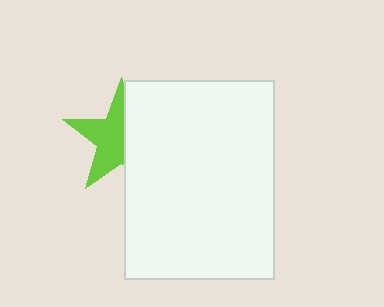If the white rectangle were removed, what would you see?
You would see the complete lime star.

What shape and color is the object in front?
The object in front is a white rectangle.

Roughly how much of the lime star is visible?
About half of it is visible (roughly 55%).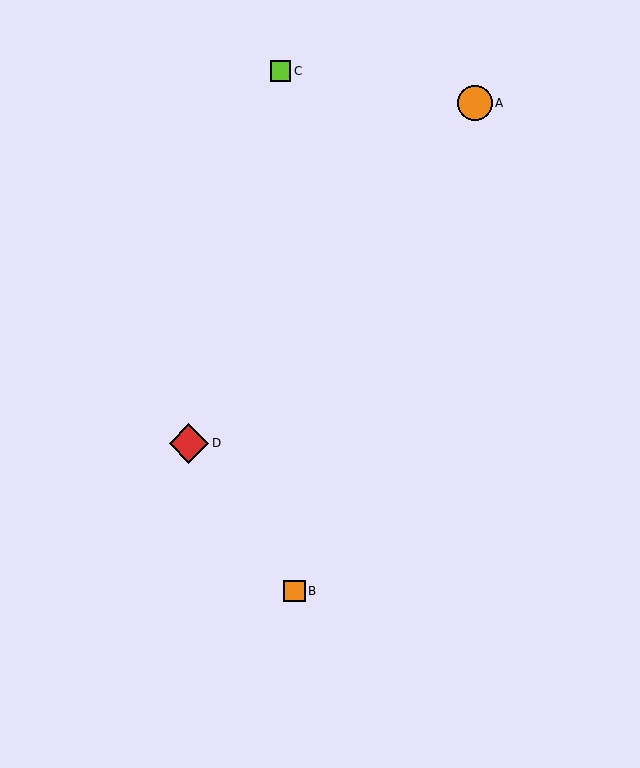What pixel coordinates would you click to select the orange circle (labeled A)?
Click at (475, 103) to select the orange circle A.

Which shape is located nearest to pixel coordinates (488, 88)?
The orange circle (labeled A) at (475, 103) is nearest to that location.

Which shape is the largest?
The red diamond (labeled D) is the largest.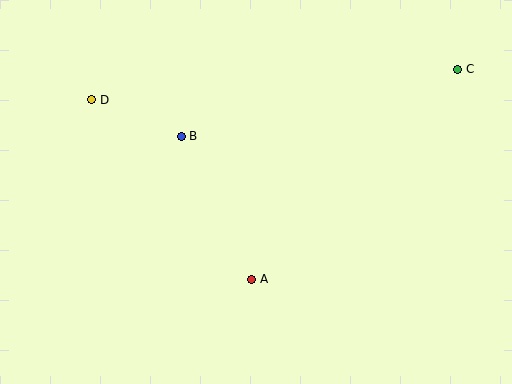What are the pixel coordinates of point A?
Point A is at (252, 279).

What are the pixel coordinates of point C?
Point C is at (458, 69).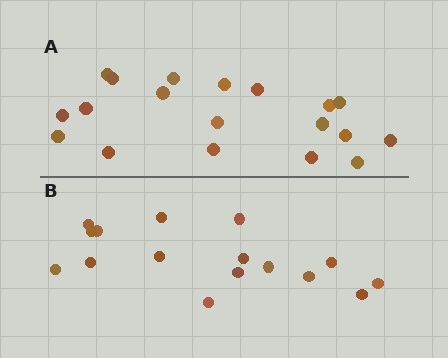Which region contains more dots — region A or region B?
Region A (the top region) has more dots.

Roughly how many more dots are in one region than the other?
Region A has just a few more — roughly 2 or 3 more dots than region B.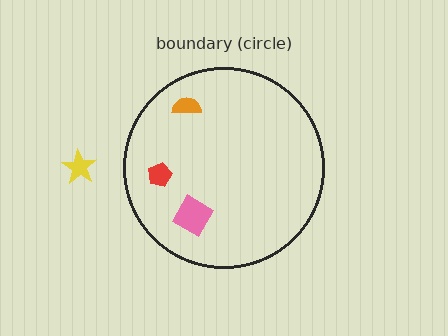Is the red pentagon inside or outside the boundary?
Inside.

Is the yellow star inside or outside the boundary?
Outside.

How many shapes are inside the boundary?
3 inside, 1 outside.